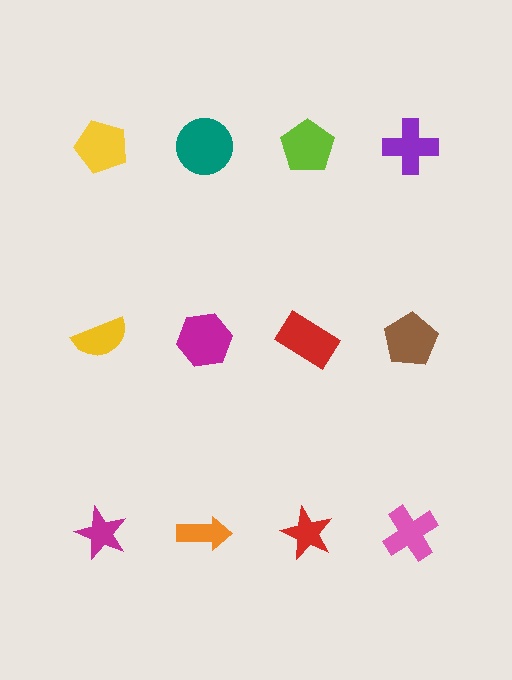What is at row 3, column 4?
A pink cross.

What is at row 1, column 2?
A teal circle.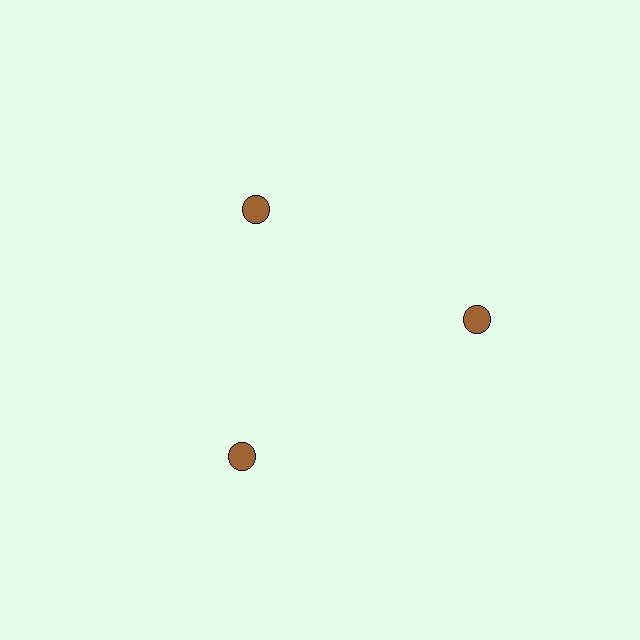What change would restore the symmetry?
The symmetry would be restored by moving it outward, back onto the ring so that all 3 circles sit at equal angles and equal distance from the center.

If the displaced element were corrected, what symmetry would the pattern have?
It would have 3-fold rotational symmetry — the pattern would map onto itself every 120 degrees.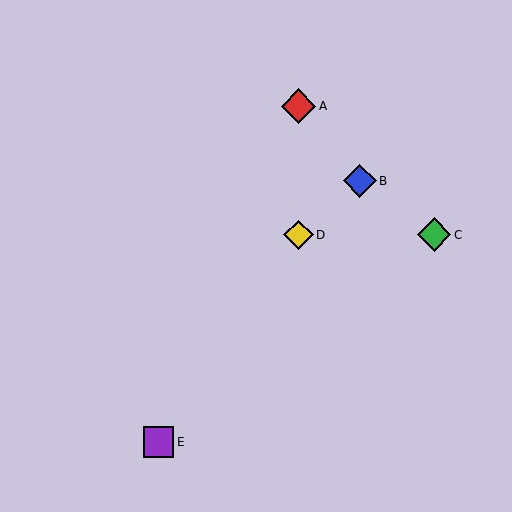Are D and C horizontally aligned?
Yes, both are at y≈235.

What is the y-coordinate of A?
Object A is at y≈106.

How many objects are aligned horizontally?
2 objects (C, D) are aligned horizontally.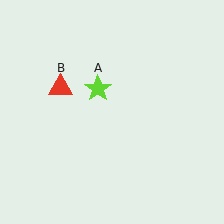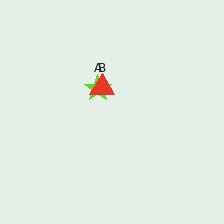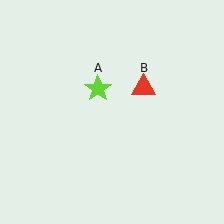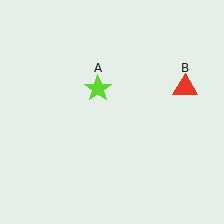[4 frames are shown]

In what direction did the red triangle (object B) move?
The red triangle (object B) moved right.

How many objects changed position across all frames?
1 object changed position: red triangle (object B).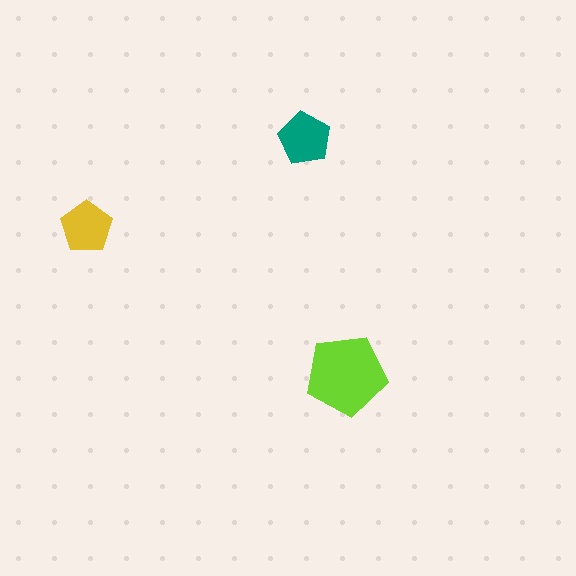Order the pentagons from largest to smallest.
the lime one, the teal one, the yellow one.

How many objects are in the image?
There are 3 objects in the image.